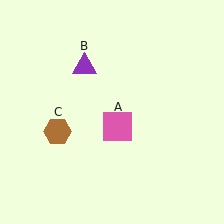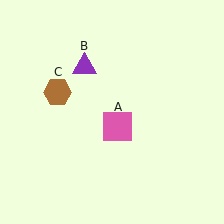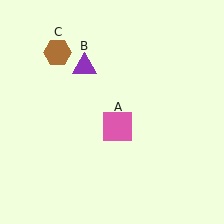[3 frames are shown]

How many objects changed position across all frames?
1 object changed position: brown hexagon (object C).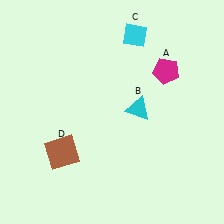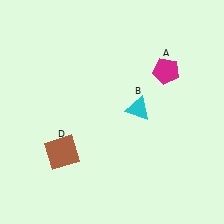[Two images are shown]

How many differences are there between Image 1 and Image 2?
There is 1 difference between the two images.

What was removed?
The cyan diamond (C) was removed in Image 2.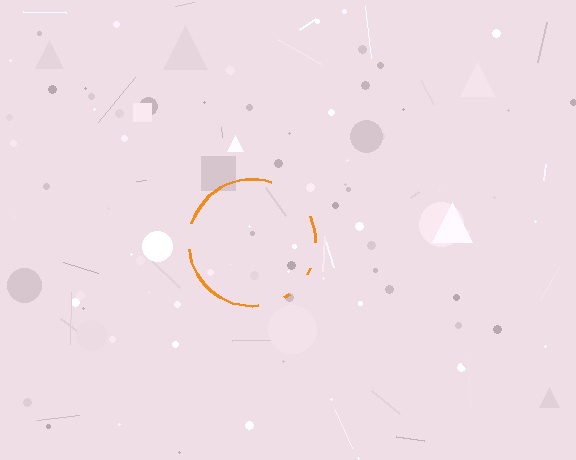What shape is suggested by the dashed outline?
The dashed outline suggests a circle.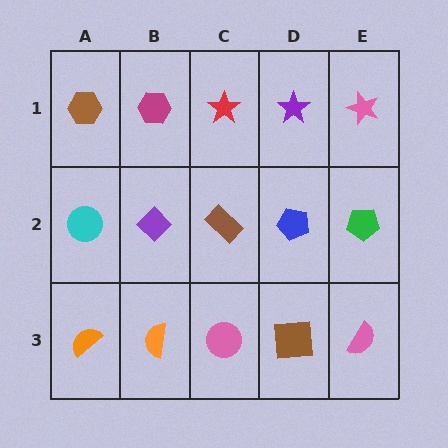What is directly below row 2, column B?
An orange semicircle.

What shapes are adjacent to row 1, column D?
A blue pentagon (row 2, column D), a red star (row 1, column C), a pink star (row 1, column E).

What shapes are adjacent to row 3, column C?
A brown rectangle (row 2, column C), an orange semicircle (row 3, column B), a brown square (row 3, column D).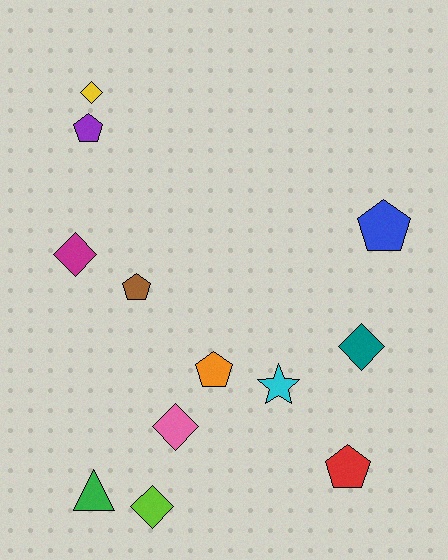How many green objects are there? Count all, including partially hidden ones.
There is 1 green object.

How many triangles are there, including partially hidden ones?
There is 1 triangle.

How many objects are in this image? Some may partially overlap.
There are 12 objects.